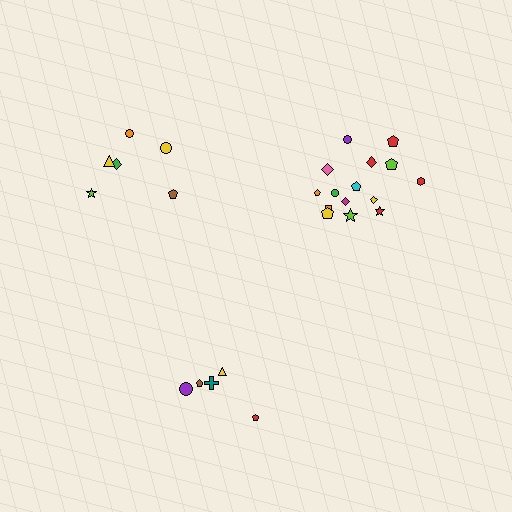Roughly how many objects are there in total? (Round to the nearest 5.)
Roughly 25 objects in total.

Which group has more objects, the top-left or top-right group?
The top-right group.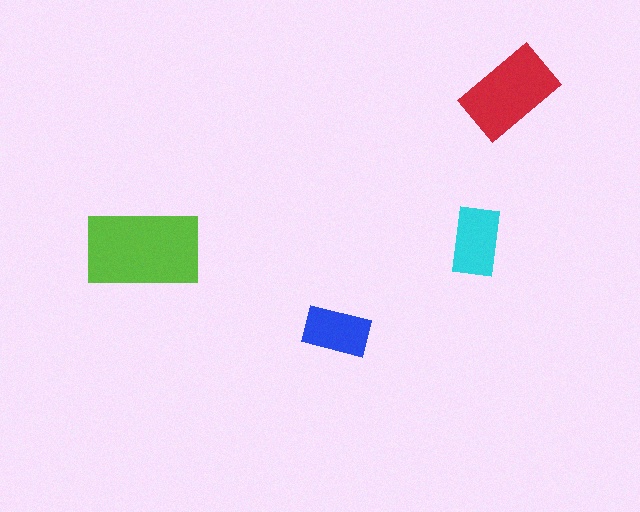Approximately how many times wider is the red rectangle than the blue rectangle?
About 1.5 times wider.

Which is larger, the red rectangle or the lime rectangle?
The lime one.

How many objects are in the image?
There are 4 objects in the image.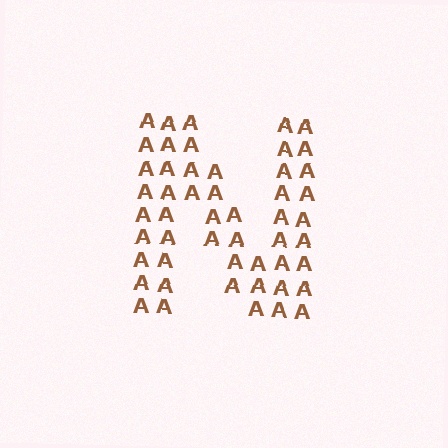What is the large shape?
The large shape is the letter N.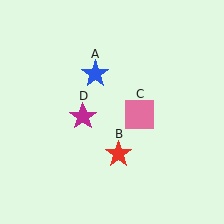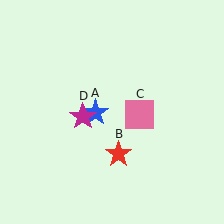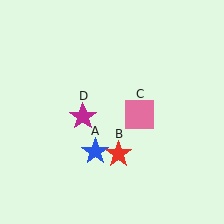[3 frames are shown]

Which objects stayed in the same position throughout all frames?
Red star (object B) and pink square (object C) and magenta star (object D) remained stationary.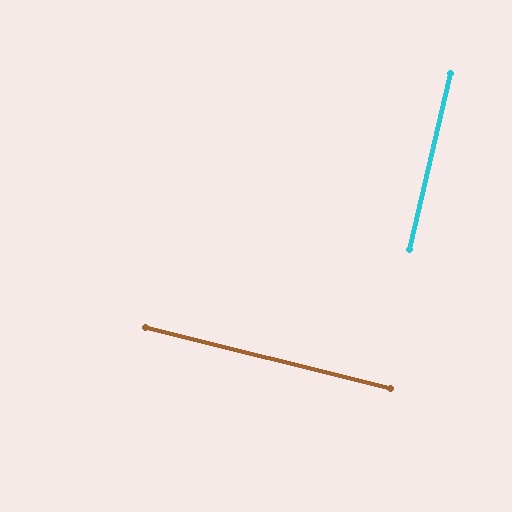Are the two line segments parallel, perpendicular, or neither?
Perpendicular — they meet at approximately 89°.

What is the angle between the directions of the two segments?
Approximately 89 degrees.